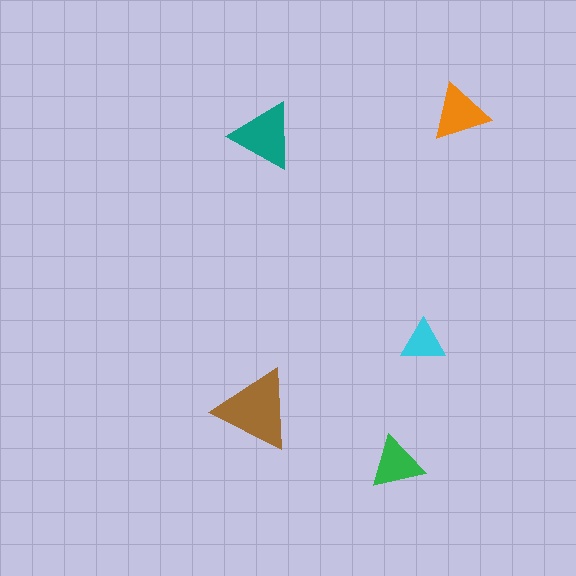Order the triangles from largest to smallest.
the brown one, the teal one, the orange one, the green one, the cyan one.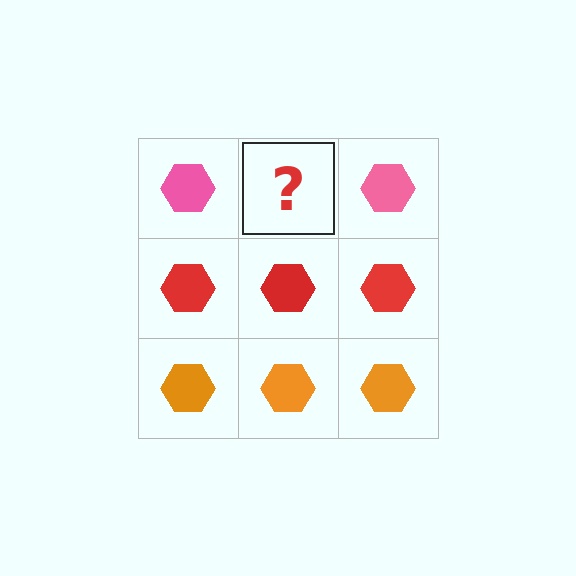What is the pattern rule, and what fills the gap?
The rule is that each row has a consistent color. The gap should be filled with a pink hexagon.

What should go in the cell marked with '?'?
The missing cell should contain a pink hexagon.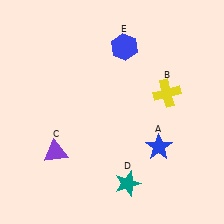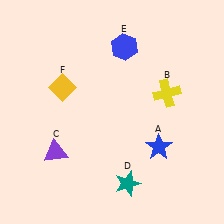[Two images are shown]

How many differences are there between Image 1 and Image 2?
There is 1 difference between the two images.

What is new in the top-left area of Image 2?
A yellow diamond (F) was added in the top-left area of Image 2.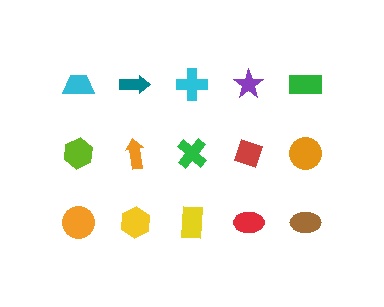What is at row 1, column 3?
A cyan cross.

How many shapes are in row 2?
5 shapes.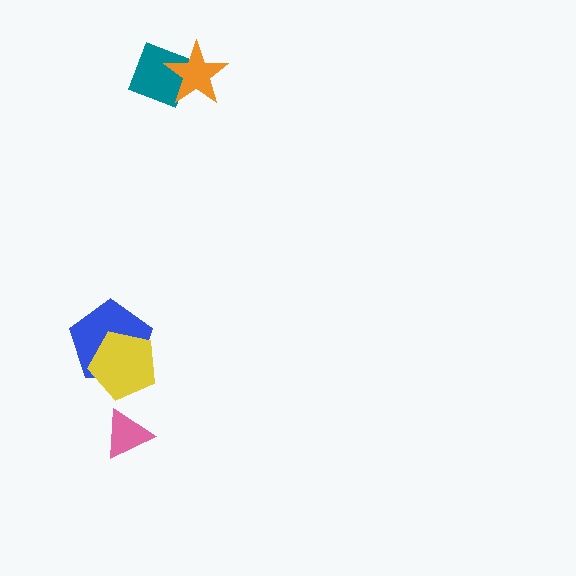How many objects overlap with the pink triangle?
0 objects overlap with the pink triangle.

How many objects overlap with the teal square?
1 object overlaps with the teal square.